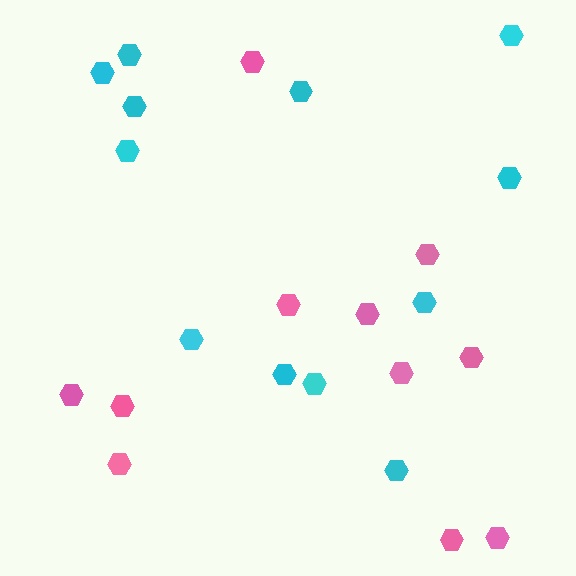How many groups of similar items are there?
There are 2 groups: one group of cyan hexagons (12) and one group of pink hexagons (11).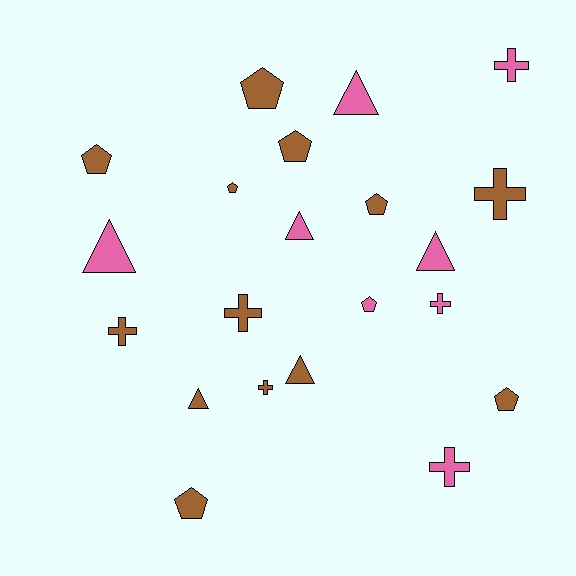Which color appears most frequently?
Brown, with 13 objects.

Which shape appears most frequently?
Pentagon, with 8 objects.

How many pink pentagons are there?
There is 1 pink pentagon.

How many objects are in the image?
There are 21 objects.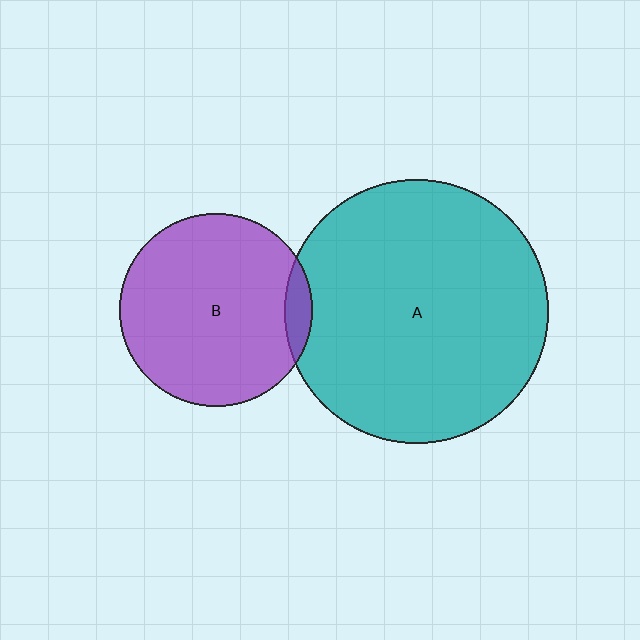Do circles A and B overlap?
Yes.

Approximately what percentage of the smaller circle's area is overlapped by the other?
Approximately 5%.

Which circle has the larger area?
Circle A (teal).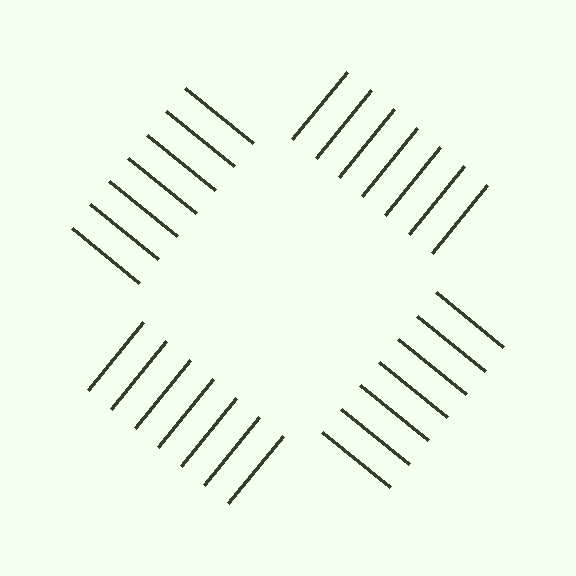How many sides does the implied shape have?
4 sides — the line-ends trace a square.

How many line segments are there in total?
28 — 7 along each of the 4 edges.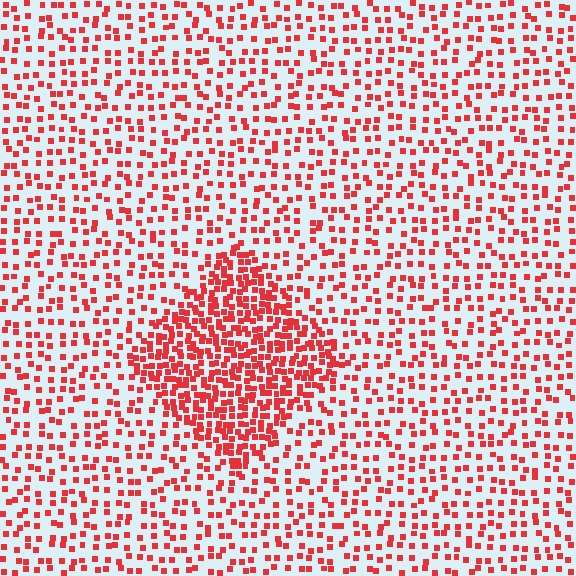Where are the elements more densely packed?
The elements are more densely packed inside the diamond boundary.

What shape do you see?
I see a diamond.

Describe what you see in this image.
The image contains small red elements arranged at two different densities. A diamond-shaped region is visible where the elements are more densely packed than the surrounding area.